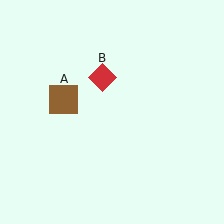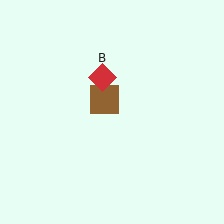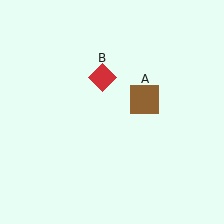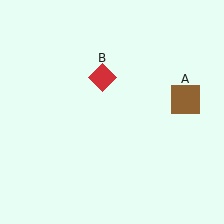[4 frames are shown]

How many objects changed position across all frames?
1 object changed position: brown square (object A).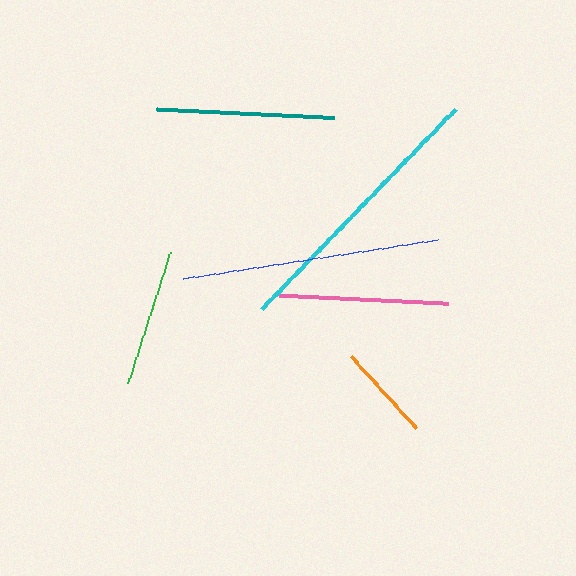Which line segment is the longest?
The cyan line is the longest at approximately 279 pixels.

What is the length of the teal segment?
The teal segment is approximately 178 pixels long.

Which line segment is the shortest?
The orange line is the shortest at approximately 97 pixels.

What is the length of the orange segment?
The orange segment is approximately 97 pixels long.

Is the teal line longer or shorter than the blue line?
The blue line is longer than the teal line.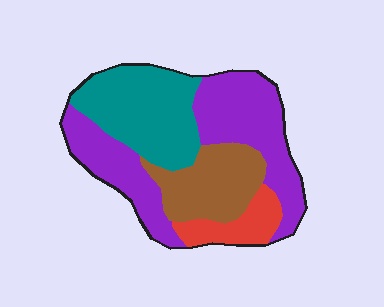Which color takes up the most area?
Purple, at roughly 40%.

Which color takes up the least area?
Red, at roughly 10%.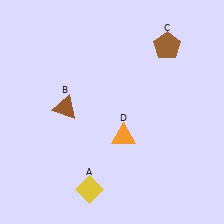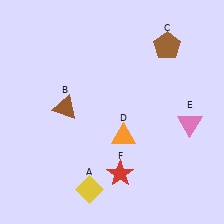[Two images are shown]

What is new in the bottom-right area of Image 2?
A red star (F) was added in the bottom-right area of Image 2.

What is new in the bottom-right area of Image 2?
A pink triangle (E) was added in the bottom-right area of Image 2.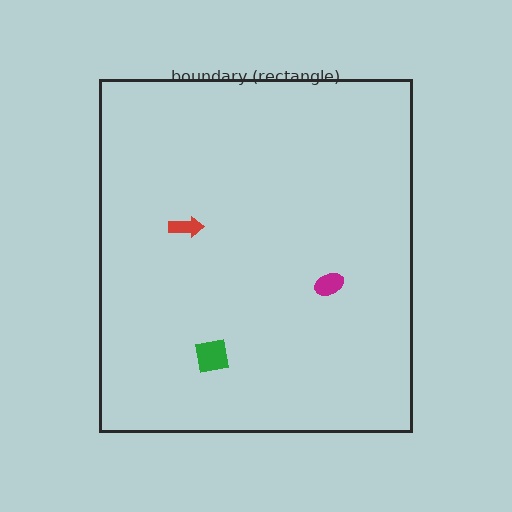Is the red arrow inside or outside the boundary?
Inside.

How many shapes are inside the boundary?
3 inside, 0 outside.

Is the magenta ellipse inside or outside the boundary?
Inside.